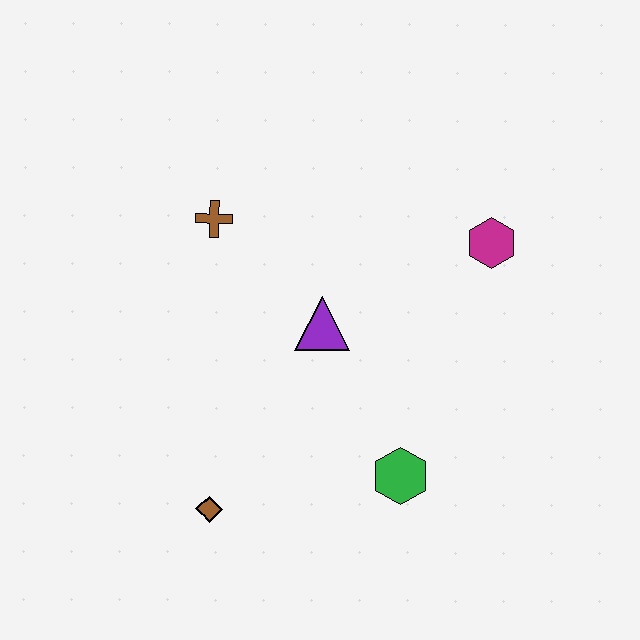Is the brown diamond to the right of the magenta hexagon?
No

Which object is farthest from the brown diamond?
The magenta hexagon is farthest from the brown diamond.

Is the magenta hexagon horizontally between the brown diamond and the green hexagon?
No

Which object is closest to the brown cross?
The purple triangle is closest to the brown cross.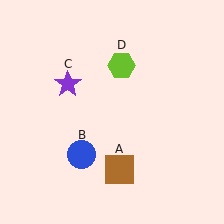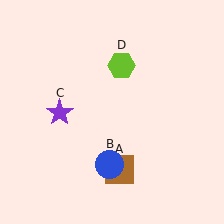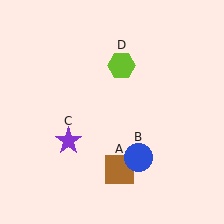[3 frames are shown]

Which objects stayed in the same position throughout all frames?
Brown square (object A) and lime hexagon (object D) remained stationary.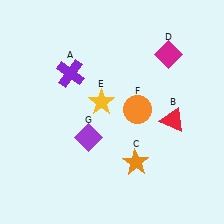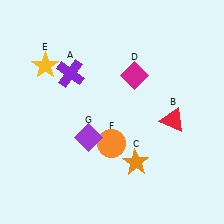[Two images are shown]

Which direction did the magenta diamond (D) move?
The magenta diamond (D) moved left.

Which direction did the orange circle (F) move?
The orange circle (F) moved down.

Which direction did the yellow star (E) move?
The yellow star (E) moved left.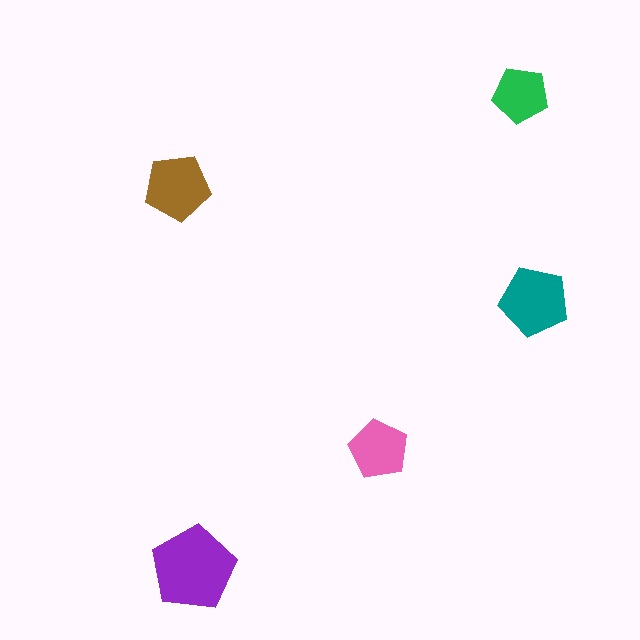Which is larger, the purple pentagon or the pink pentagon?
The purple one.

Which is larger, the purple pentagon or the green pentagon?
The purple one.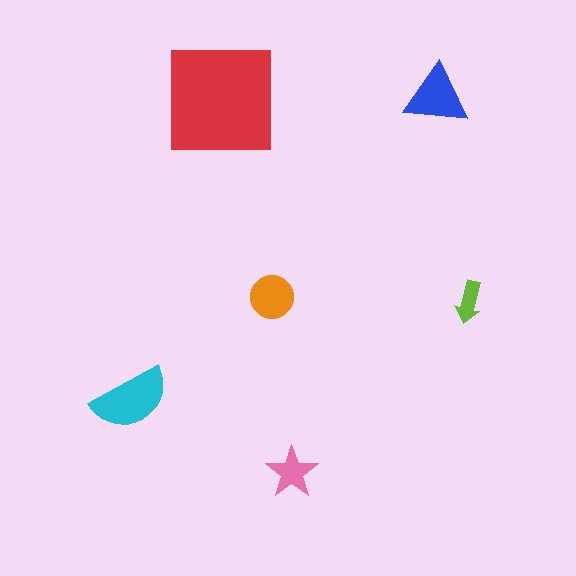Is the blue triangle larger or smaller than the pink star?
Larger.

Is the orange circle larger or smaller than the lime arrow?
Larger.